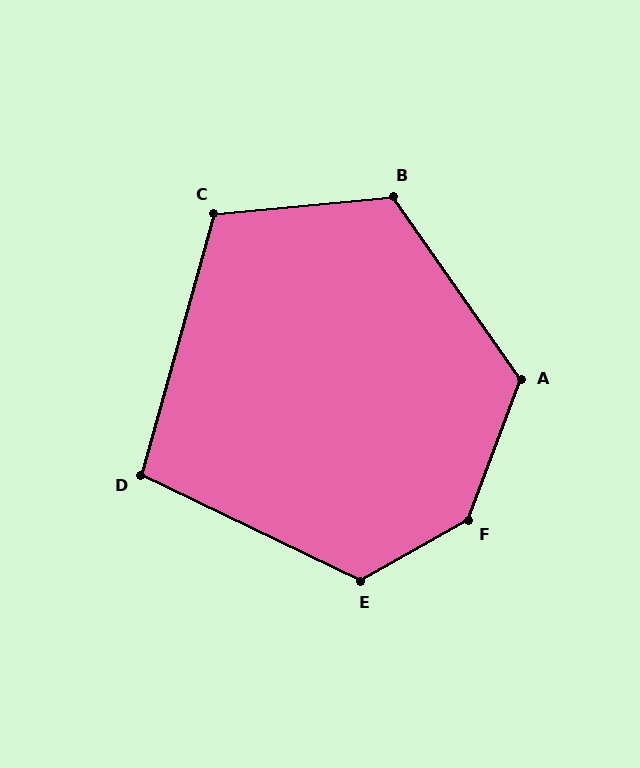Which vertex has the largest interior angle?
F, at approximately 140 degrees.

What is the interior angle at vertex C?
Approximately 111 degrees (obtuse).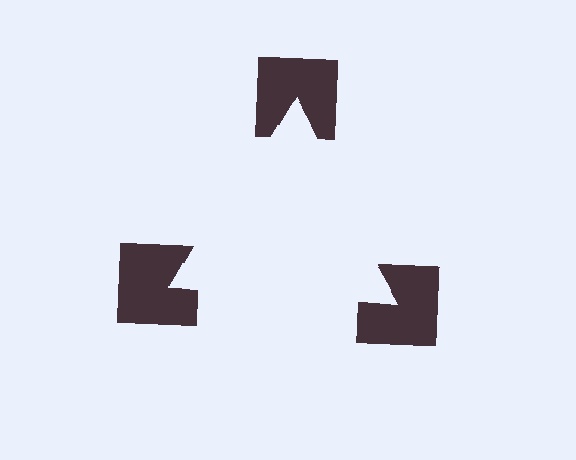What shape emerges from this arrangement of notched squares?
An illusory triangle — its edges are inferred from the aligned wedge cuts in the notched squares, not physically drawn.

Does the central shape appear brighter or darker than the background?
It typically appears slightly brighter than the background, even though no actual brightness change is drawn.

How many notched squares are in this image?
There are 3 — one at each vertex of the illusory triangle.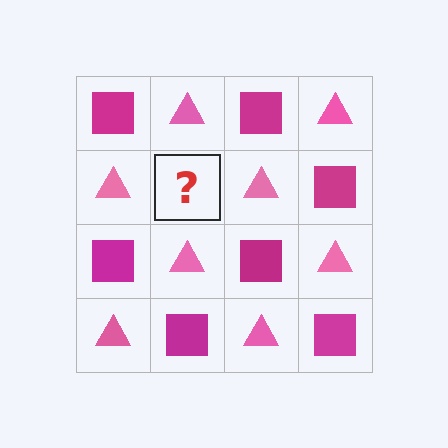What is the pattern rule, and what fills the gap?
The rule is that it alternates magenta square and pink triangle in a checkerboard pattern. The gap should be filled with a magenta square.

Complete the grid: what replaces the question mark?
The question mark should be replaced with a magenta square.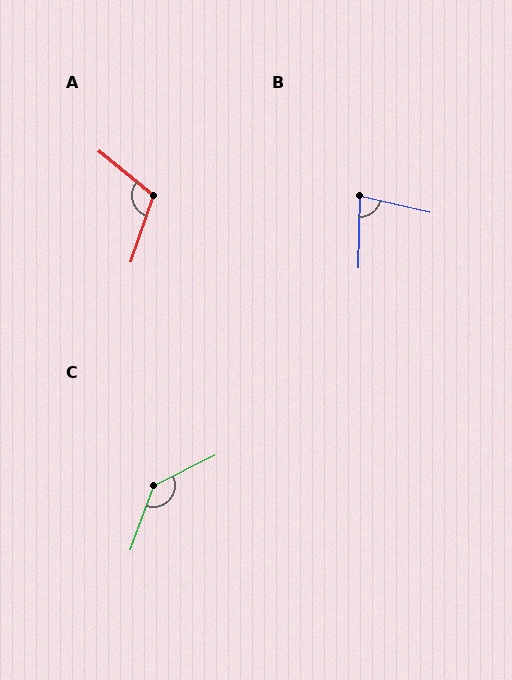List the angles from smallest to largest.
B (78°), A (111°), C (136°).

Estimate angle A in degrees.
Approximately 111 degrees.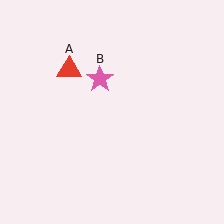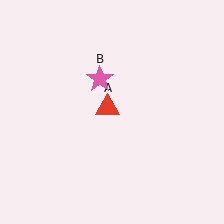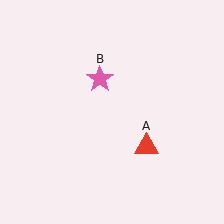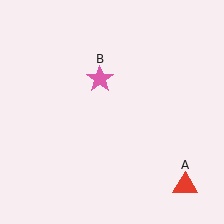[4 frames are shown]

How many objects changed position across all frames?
1 object changed position: red triangle (object A).